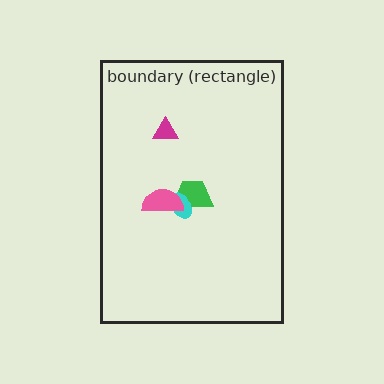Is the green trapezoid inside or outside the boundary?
Inside.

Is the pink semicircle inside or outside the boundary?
Inside.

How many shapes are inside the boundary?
4 inside, 0 outside.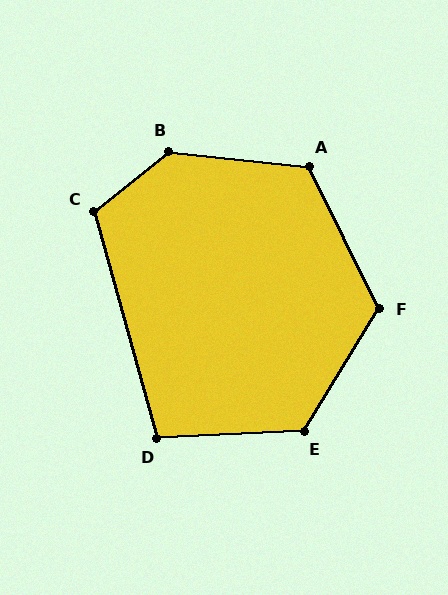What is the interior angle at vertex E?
Approximately 124 degrees (obtuse).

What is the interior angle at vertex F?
Approximately 122 degrees (obtuse).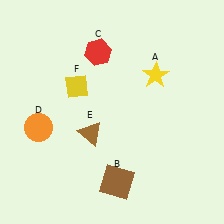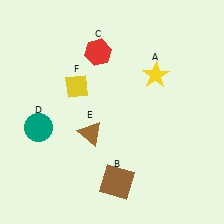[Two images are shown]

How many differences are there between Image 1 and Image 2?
There is 1 difference between the two images.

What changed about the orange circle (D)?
In Image 1, D is orange. In Image 2, it changed to teal.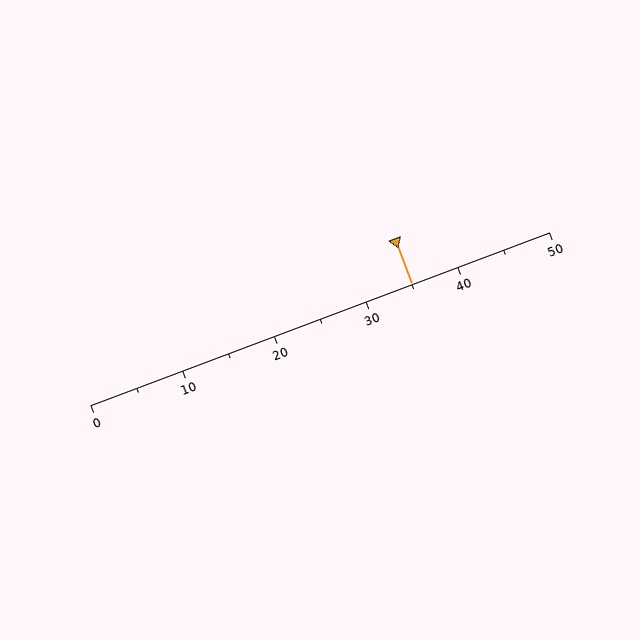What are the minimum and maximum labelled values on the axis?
The axis runs from 0 to 50.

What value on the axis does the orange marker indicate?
The marker indicates approximately 35.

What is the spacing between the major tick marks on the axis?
The major ticks are spaced 10 apart.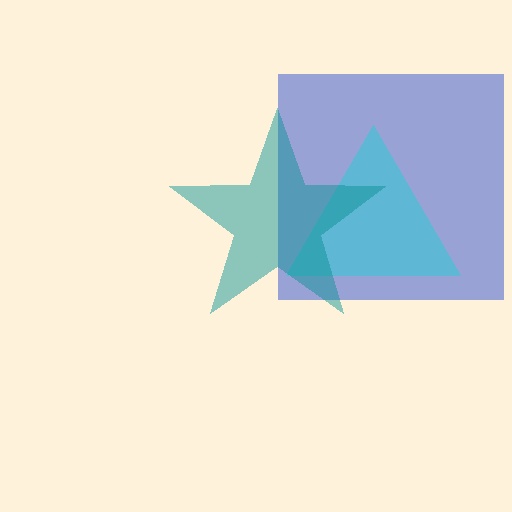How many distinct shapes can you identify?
There are 3 distinct shapes: a blue square, a cyan triangle, a teal star.